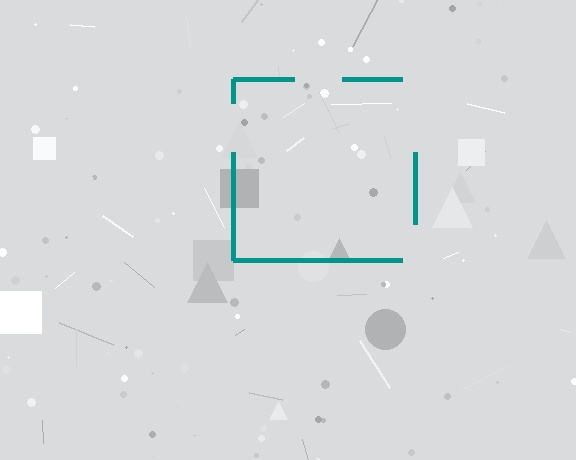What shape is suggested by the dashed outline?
The dashed outline suggests a square.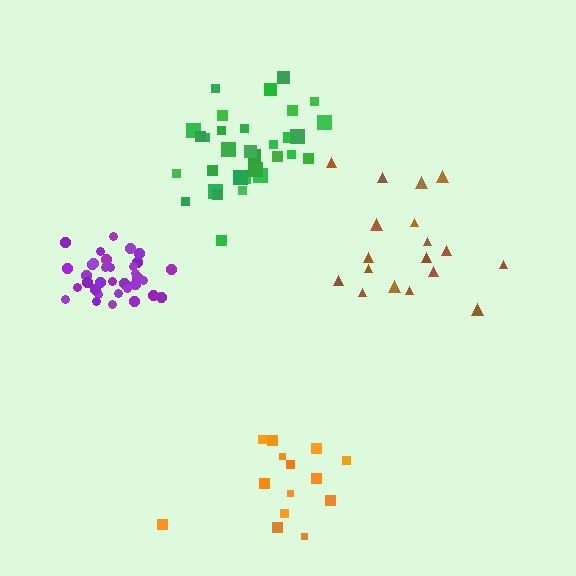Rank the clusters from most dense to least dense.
purple, green, brown, orange.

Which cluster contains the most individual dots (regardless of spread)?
Purple (34).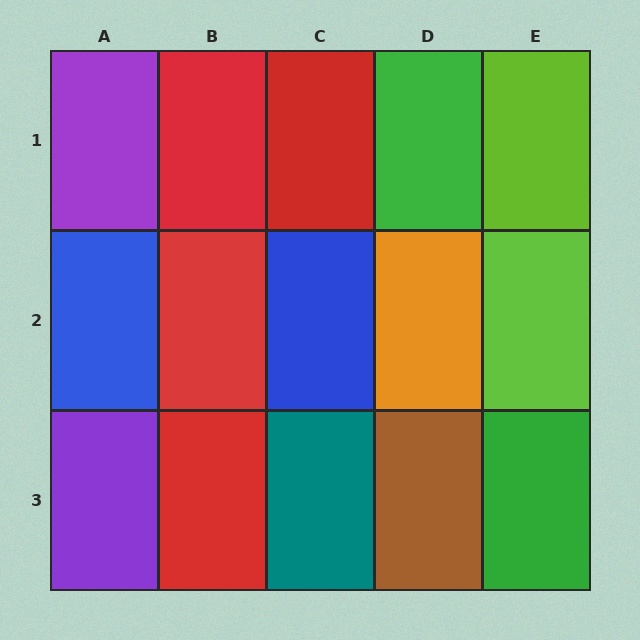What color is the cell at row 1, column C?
Red.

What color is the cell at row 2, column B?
Red.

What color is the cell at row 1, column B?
Red.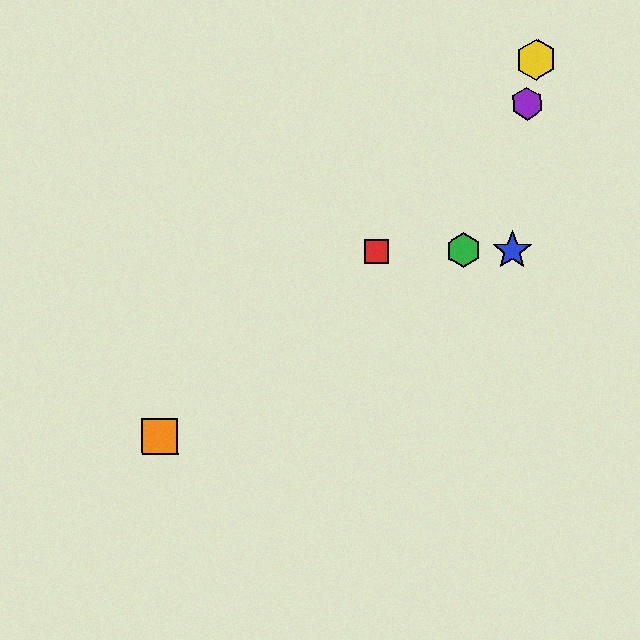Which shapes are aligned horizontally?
The red square, the blue star, the green hexagon are aligned horizontally.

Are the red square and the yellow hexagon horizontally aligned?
No, the red square is at y≈252 and the yellow hexagon is at y≈60.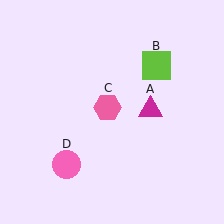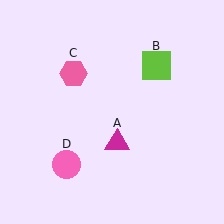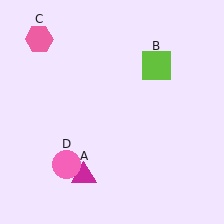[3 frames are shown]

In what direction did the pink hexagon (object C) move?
The pink hexagon (object C) moved up and to the left.